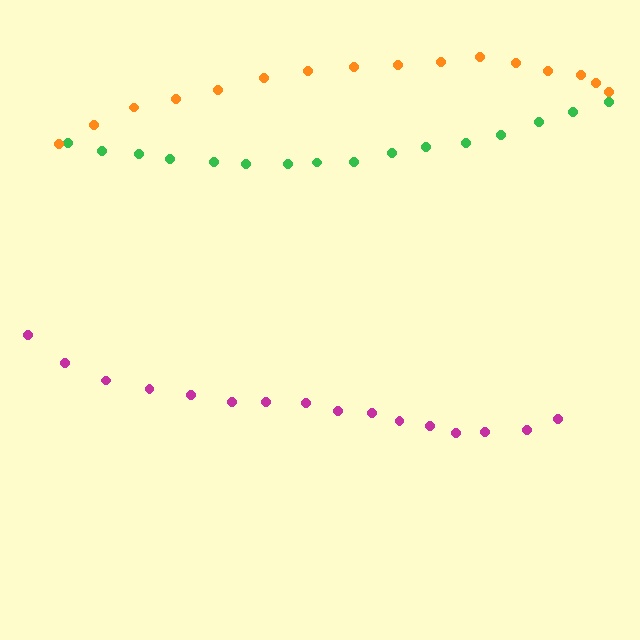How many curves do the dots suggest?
There are 3 distinct paths.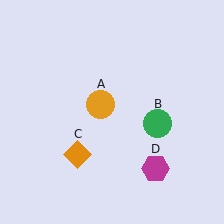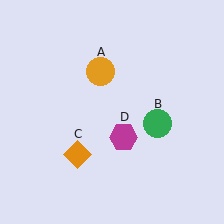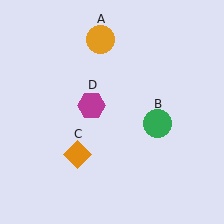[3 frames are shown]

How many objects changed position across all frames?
2 objects changed position: orange circle (object A), magenta hexagon (object D).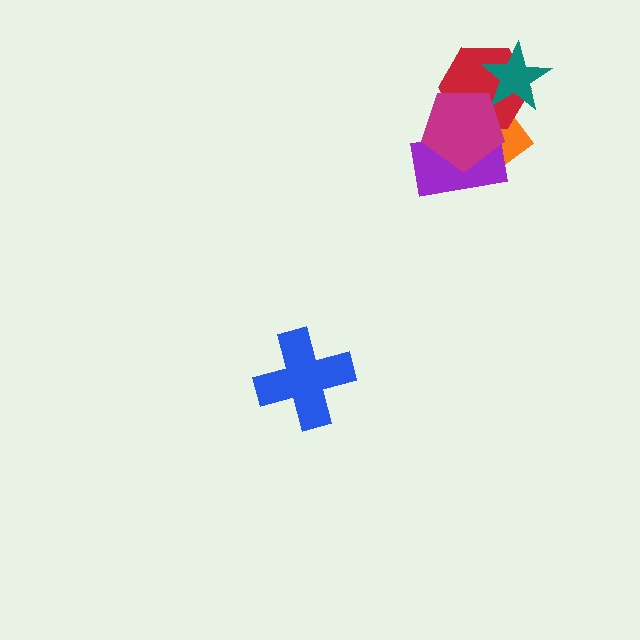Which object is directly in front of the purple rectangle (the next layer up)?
The red hexagon is directly in front of the purple rectangle.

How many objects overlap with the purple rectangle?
3 objects overlap with the purple rectangle.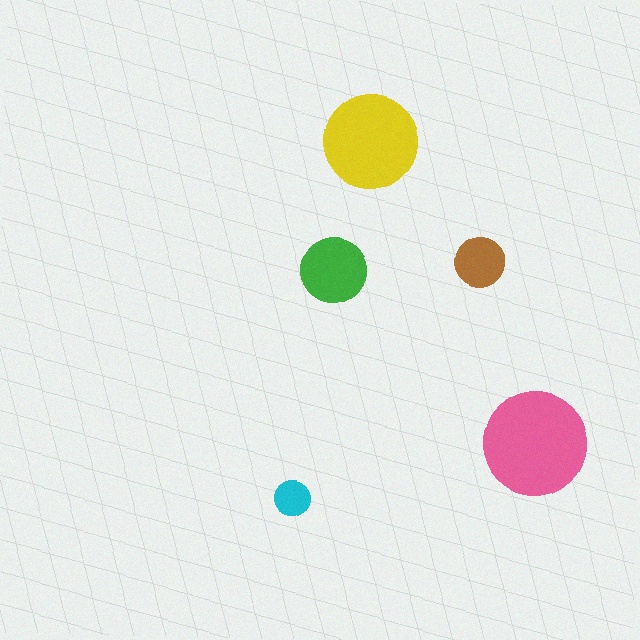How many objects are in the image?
There are 5 objects in the image.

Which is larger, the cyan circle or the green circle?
The green one.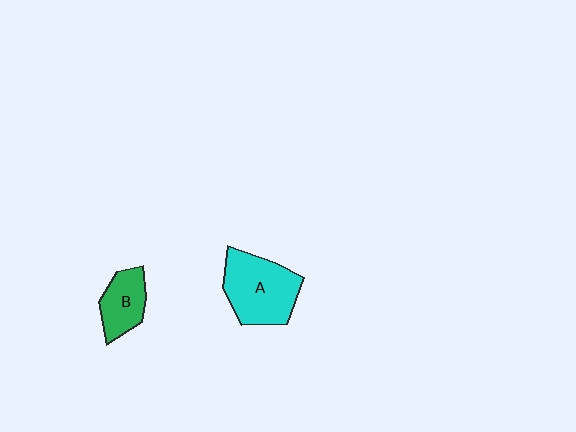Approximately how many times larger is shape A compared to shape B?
Approximately 1.7 times.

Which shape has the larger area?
Shape A (cyan).